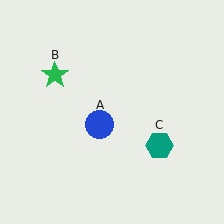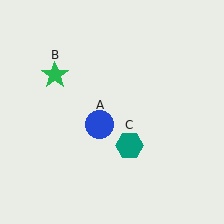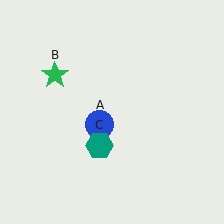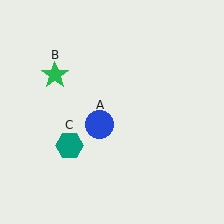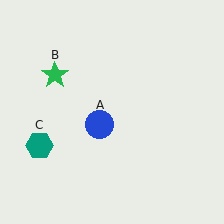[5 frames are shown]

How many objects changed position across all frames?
1 object changed position: teal hexagon (object C).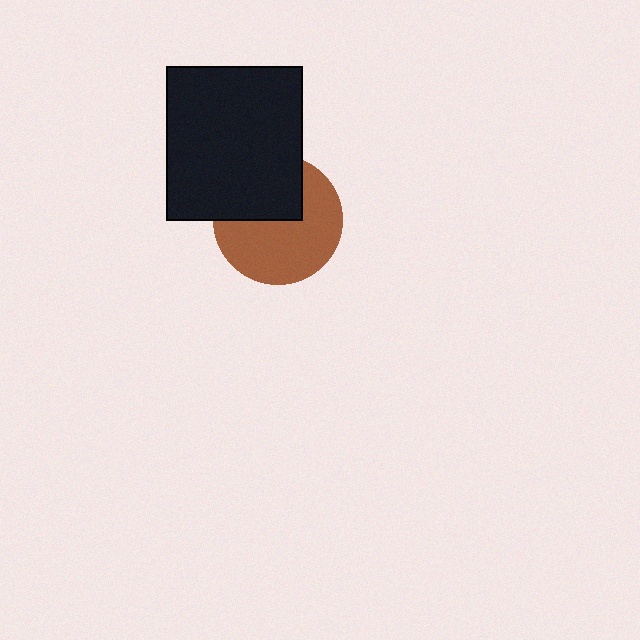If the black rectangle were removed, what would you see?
You would see the complete brown circle.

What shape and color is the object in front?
The object in front is a black rectangle.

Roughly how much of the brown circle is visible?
About half of it is visible (roughly 62%).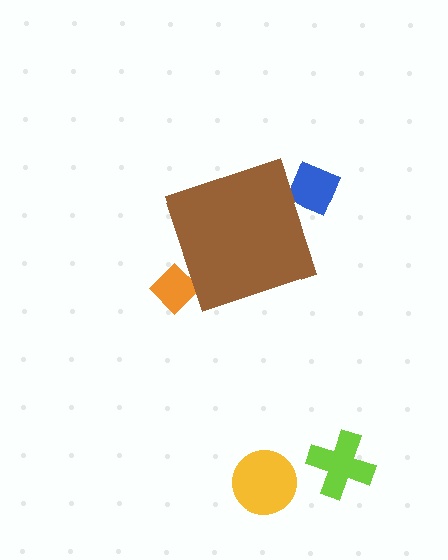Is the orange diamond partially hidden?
Yes, the orange diamond is partially hidden behind the brown diamond.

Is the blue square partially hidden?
Yes, the blue square is partially hidden behind the brown diamond.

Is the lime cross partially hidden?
No, the lime cross is fully visible.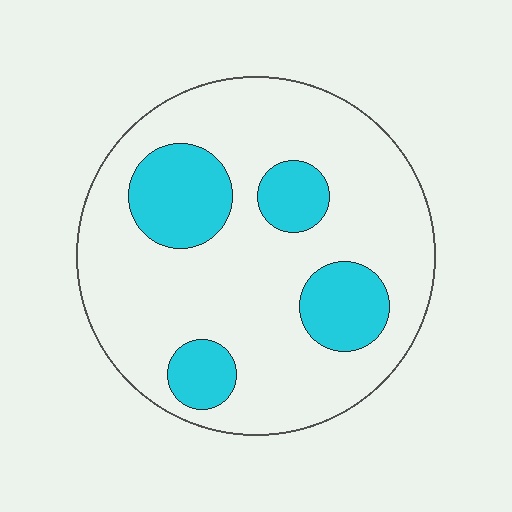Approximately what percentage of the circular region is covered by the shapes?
Approximately 25%.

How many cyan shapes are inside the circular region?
4.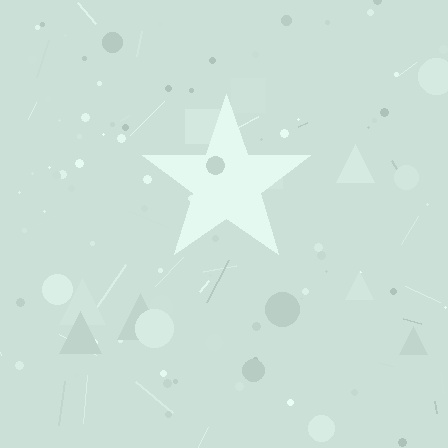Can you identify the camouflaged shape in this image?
The camouflaged shape is a star.